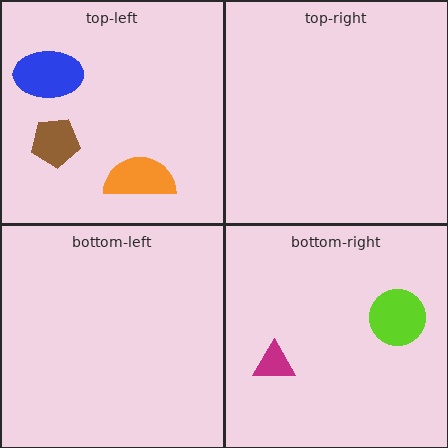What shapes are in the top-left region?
The blue ellipse, the orange semicircle, the brown pentagon.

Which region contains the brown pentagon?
The top-left region.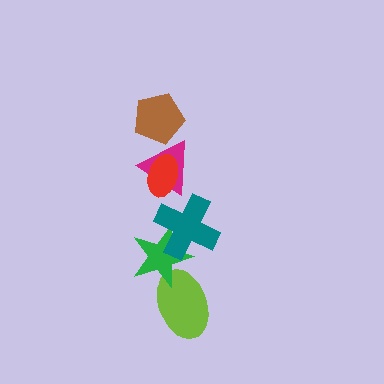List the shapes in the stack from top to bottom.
From top to bottom: the brown pentagon, the red ellipse, the magenta triangle, the teal cross, the green star, the lime ellipse.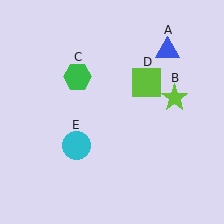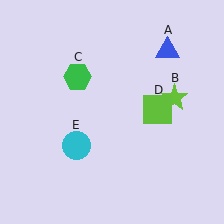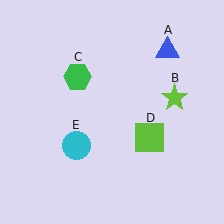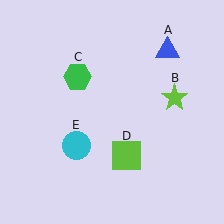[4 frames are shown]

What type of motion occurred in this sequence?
The lime square (object D) rotated clockwise around the center of the scene.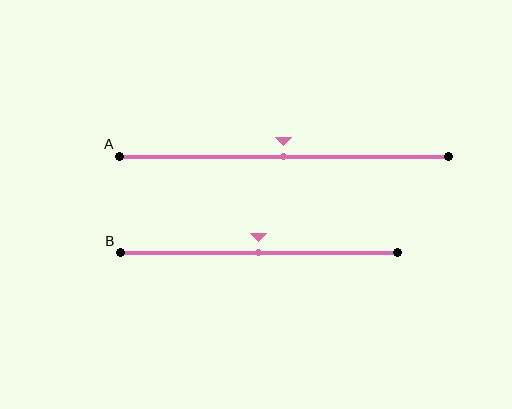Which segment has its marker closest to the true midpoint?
Segment A has its marker closest to the true midpoint.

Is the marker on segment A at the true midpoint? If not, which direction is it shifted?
Yes, the marker on segment A is at the true midpoint.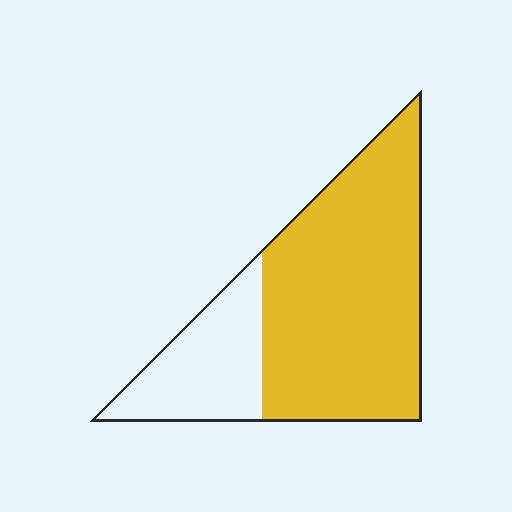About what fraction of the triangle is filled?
About three quarters (3/4).